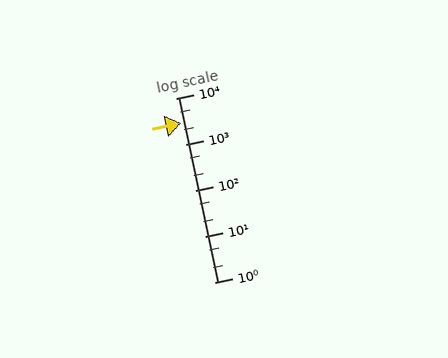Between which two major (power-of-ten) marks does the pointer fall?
The pointer is between 1000 and 10000.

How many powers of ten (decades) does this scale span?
The scale spans 4 decades, from 1 to 10000.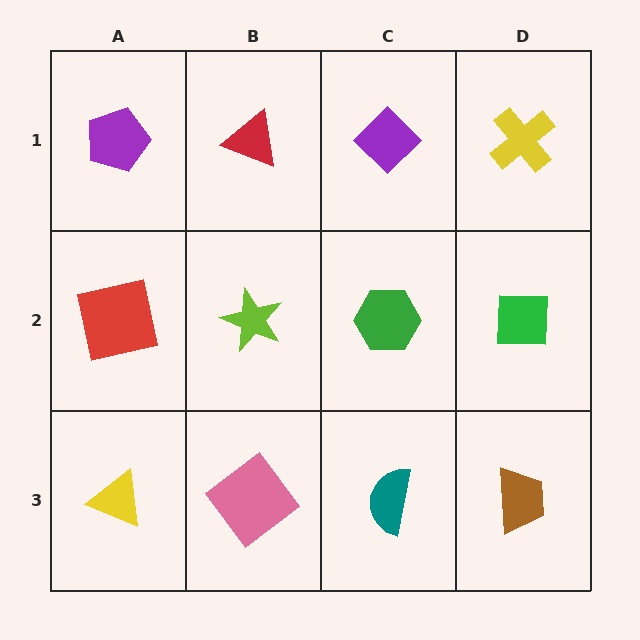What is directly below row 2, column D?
A brown trapezoid.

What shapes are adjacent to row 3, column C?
A green hexagon (row 2, column C), a pink diamond (row 3, column B), a brown trapezoid (row 3, column D).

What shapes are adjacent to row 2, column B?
A red triangle (row 1, column B), a pink diamond (row 3, column B), a red square (row 2, column A), a green hexagon (row 2, column C).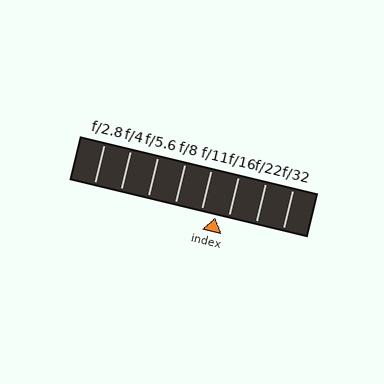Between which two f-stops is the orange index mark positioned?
The index mark is between f/11 and f/16.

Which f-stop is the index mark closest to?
The index mark is closest to f/16.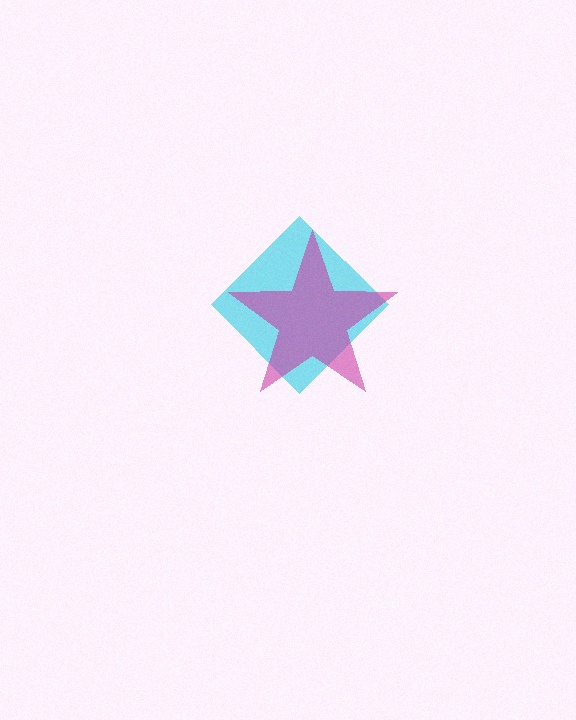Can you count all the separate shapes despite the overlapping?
Yes, there are 2 separate shapes.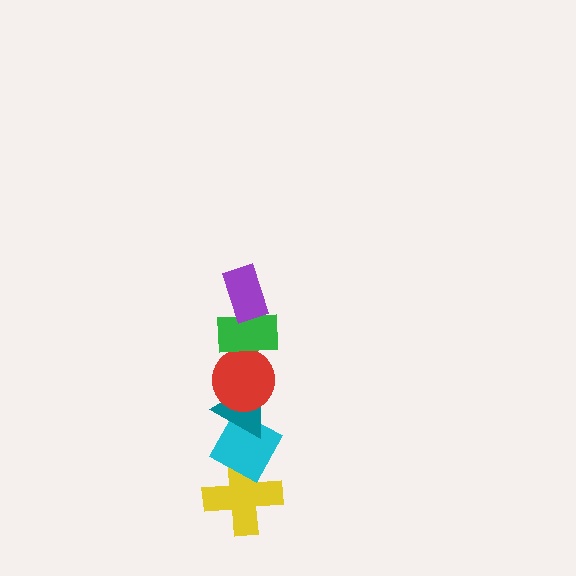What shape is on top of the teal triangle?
The red circle is on top of the teal triangle.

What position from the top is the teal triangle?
The teal triangle is 4th from the top.